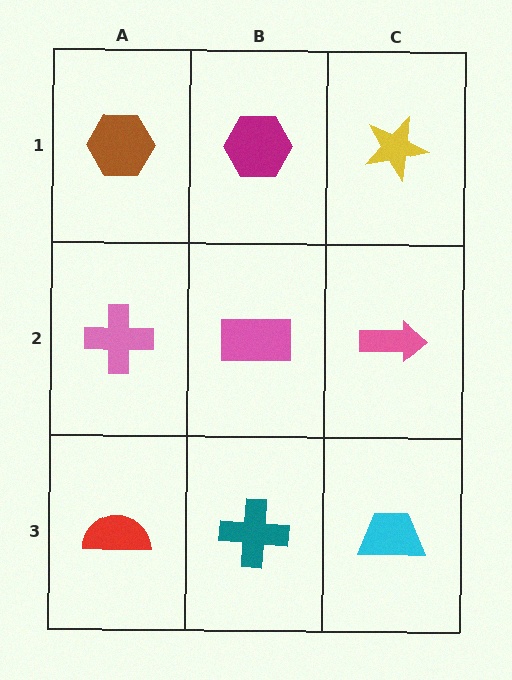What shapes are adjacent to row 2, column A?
A brown hexagon (row 1, column A), a red semicircle (row 3, column A), a pink rectangle (row 2, column B).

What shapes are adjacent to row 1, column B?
A pink rectangle (row 2, column B), a brown hexagon (row 1, column A), a yellow star (row 1, column C).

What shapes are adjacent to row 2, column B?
A magenta hexagon (row 1, column B), a teal cross (row 3, column B), a pink cross (row 2, column A), a pink arrow (row 2, column C).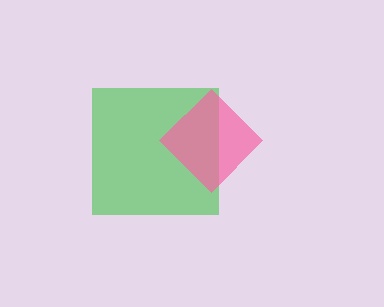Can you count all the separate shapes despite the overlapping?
Yes, there are 2 separate shapes.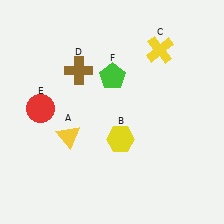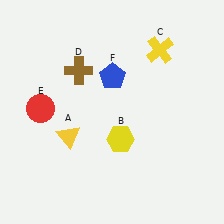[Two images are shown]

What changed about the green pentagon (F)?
In Image 1, F is green. In Image 2, it changed to blue.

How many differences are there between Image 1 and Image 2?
There is 1 difference between the two images.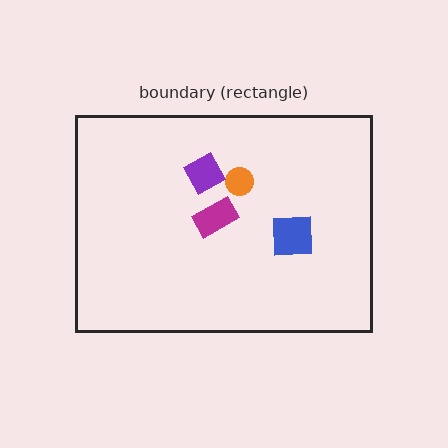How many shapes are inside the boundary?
4 inside, 0 outside.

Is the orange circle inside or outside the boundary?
Inside.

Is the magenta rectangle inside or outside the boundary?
Inside.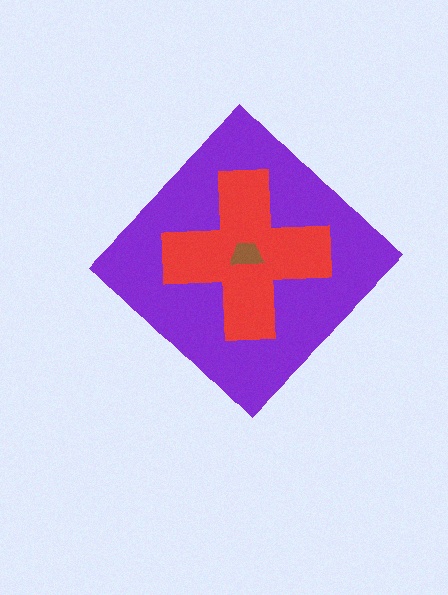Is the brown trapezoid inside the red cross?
Yes.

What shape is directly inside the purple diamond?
The red cross.